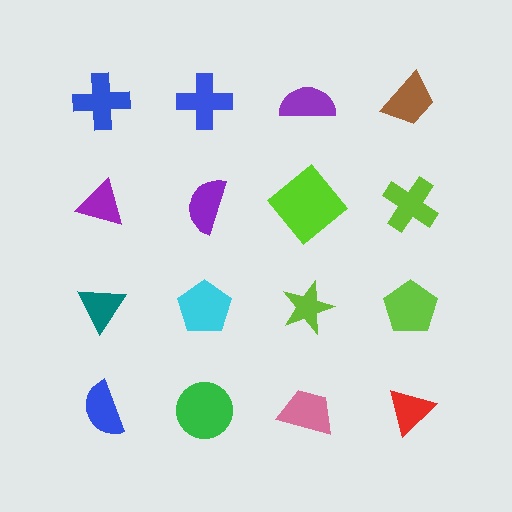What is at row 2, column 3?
A lime diamond.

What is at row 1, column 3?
A purple semicircle.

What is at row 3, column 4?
A lime pentagon.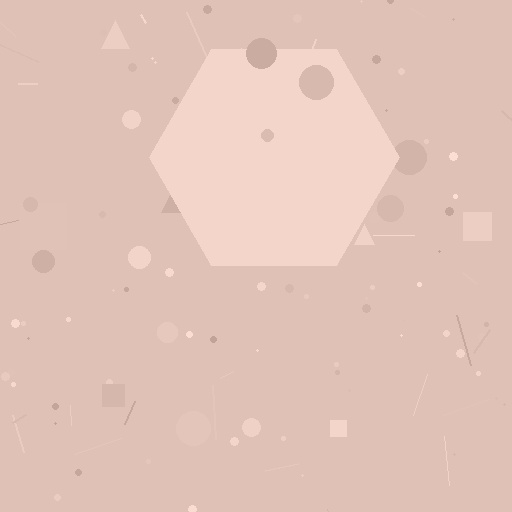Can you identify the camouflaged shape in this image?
The camouflaged shape is a hexagon.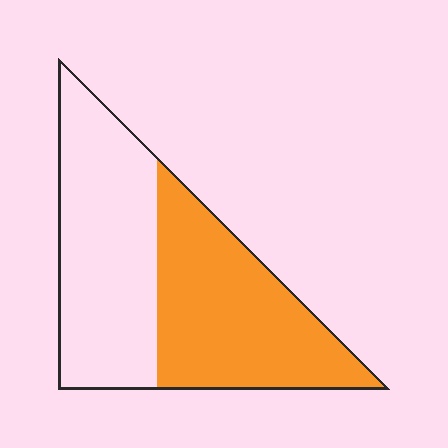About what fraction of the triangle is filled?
About one half (1/2).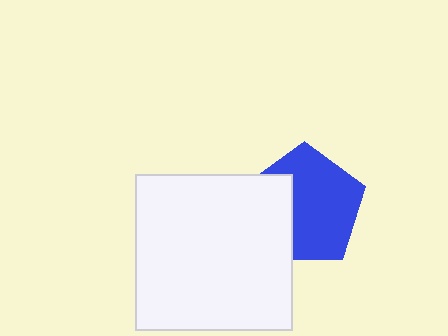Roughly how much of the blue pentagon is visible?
Most of it is visible (roughly 66%).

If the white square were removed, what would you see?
You would see the complete blue pentagon.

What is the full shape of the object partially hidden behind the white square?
The partially hidden object is a blue pentagon.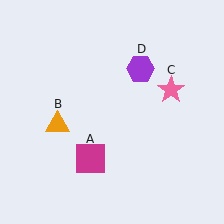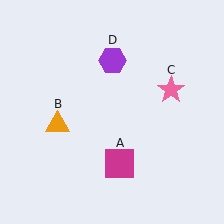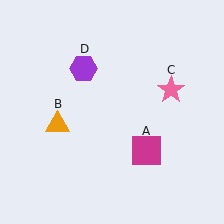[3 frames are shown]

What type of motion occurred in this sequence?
The magenta square (object A), purple hexagon (object D) rotated counterclockwise around the center of the scene.